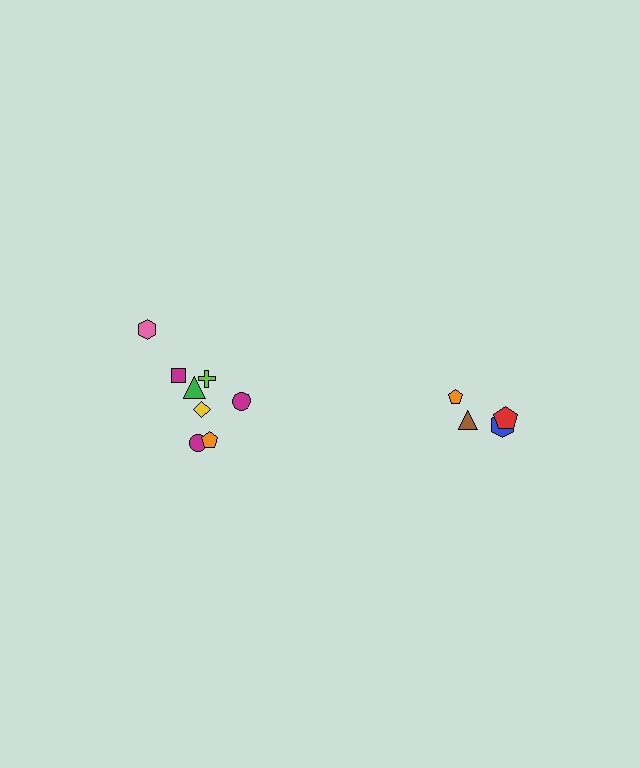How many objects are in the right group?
There are 4 objects.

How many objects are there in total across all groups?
There are 12 objects.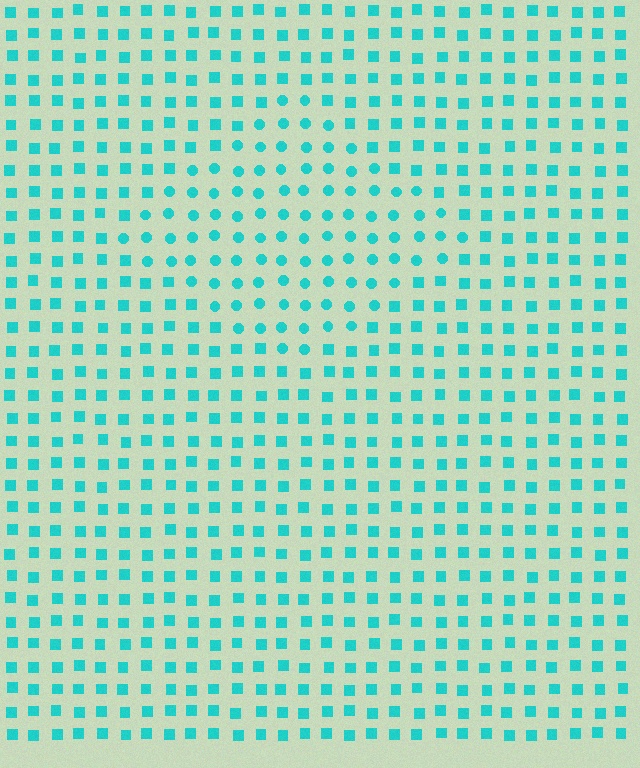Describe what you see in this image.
The image is filled with small cyan elements arranged in a uniform grid. A diamond-shaped region contains circles, while the surrounding area contains squares. The boundary is defined purely by the change in element shape.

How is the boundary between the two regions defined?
The boundary is defined by a change in element shape: circles inside vs. squares outside. All elements share the same color and spacing.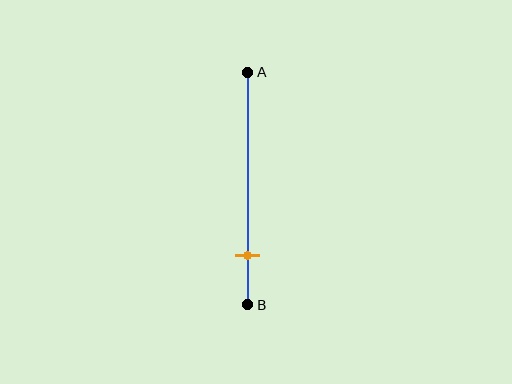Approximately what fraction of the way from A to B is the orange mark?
The orange mark is approximately 80% of the way from A to B.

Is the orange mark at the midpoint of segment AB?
No, the mark is at about 80% from A, not at the 50% midpoint.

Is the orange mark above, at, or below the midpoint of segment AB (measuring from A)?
The orange mark is below the midpoint of segment AB.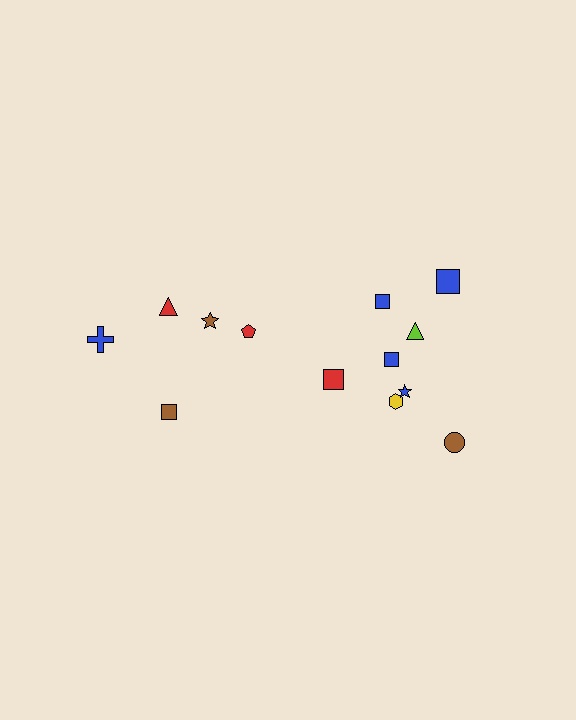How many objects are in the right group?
There are 8 objects.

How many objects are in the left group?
There are 5 objects.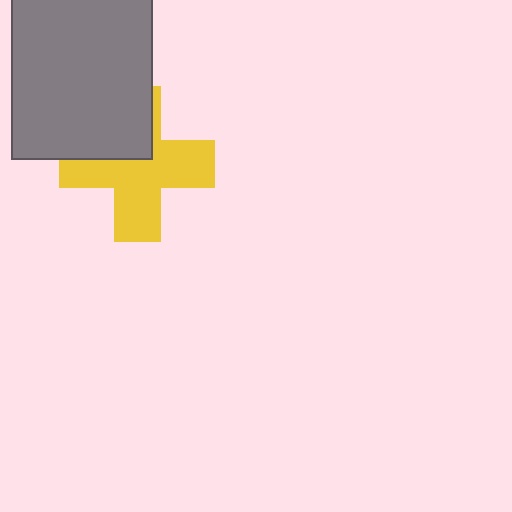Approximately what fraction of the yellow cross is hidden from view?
Roughly 32% of the yellow cross is hidden behind the gray rectangle.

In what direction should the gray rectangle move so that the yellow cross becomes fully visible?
The gray rectangle should move up. That is the shortest direction to clear the overlap and leave the yellow cross fully visible.